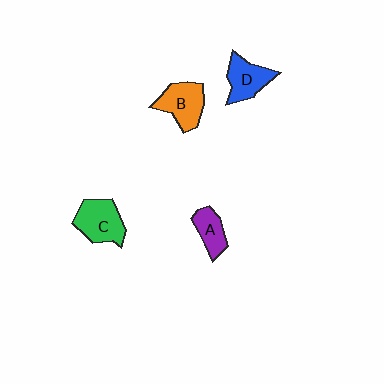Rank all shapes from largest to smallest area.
From largest to smallest: C (green), B (orange), D (blue), A (purple).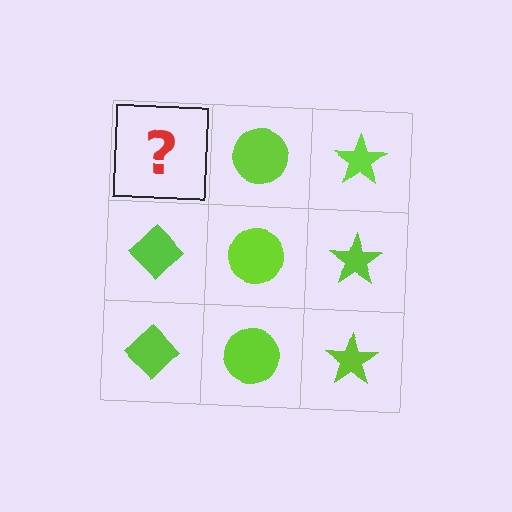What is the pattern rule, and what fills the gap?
The rule is that each column has a consistent shape. The gap should be filled with a lime diamond.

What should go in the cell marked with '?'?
The missing cell should contain a lime diamond.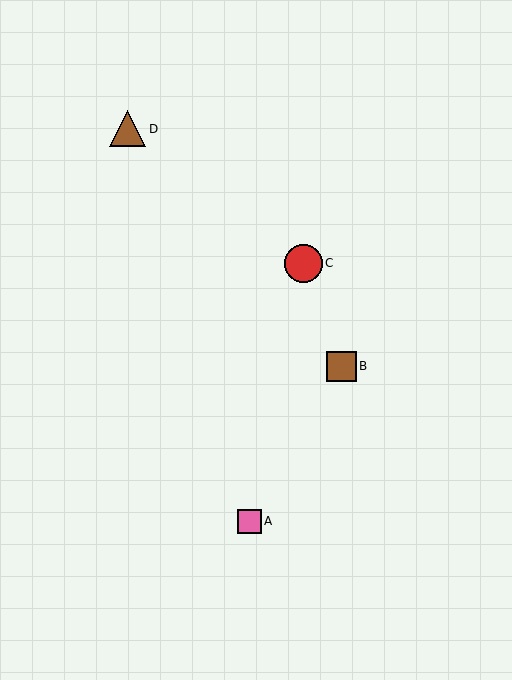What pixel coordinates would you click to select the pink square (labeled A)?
Click at (249, 521) to select the pink square A.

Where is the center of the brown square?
The center of the brown square is at (342, 366).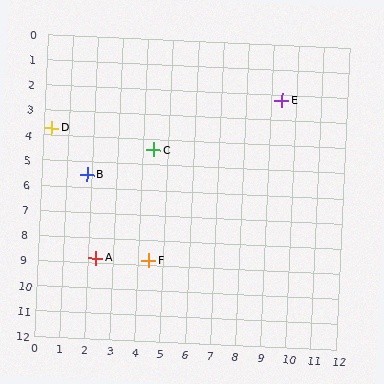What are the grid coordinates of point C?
Point C is at approximately (4.4, 4.4).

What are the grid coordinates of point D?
Point D is at approximately (0.3, 3.7).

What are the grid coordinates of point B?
Point B is at approximately (1.8, 5.5).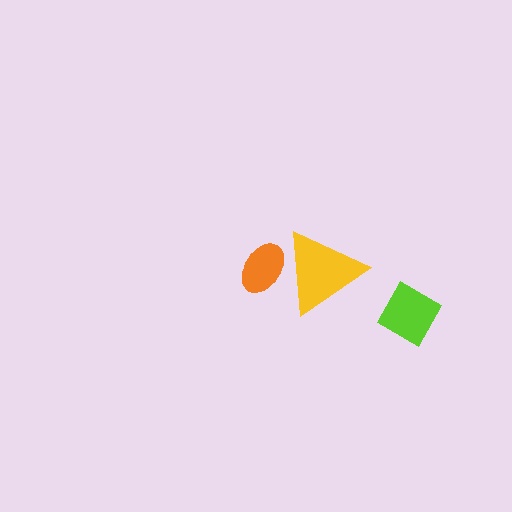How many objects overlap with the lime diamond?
0 objects overlap with the lime diamond.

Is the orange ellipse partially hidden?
Yes, it is partially covered by another shape.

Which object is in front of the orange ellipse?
The yellow triangle is in front of the orange ellipse.